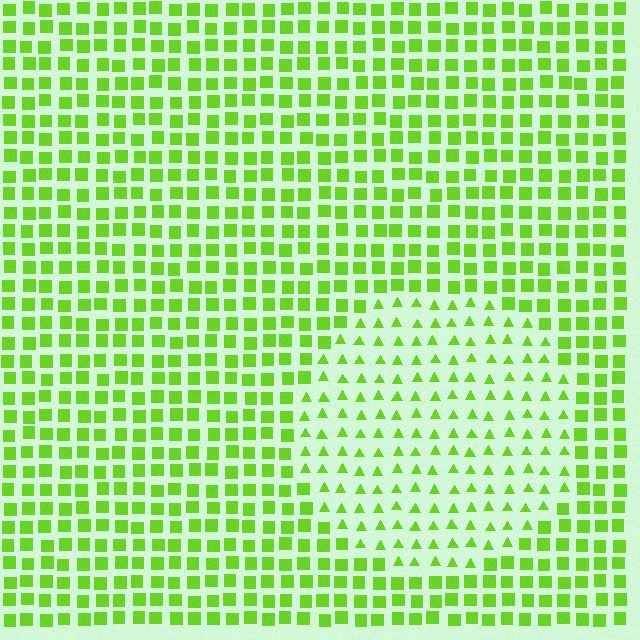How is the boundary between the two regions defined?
The boundary is defined by a change in element shape: triangles inside vs. squares outside. All elements share the same color and spacing.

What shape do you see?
I see a circle.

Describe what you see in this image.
The image is filled with small lime elements arranged in a uniform grid. A circle-shaped region contains triangles, while the surrounding area contains squares. The boundary is defined purely by the change in element shape.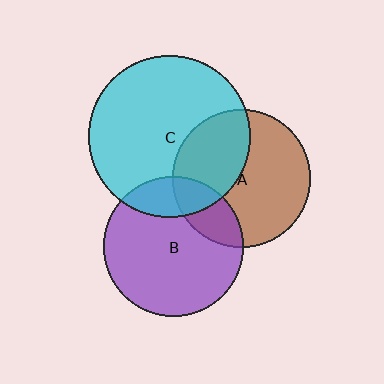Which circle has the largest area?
Circle C (cyan).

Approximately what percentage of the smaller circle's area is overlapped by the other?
Approximately 20%.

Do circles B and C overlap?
Yes.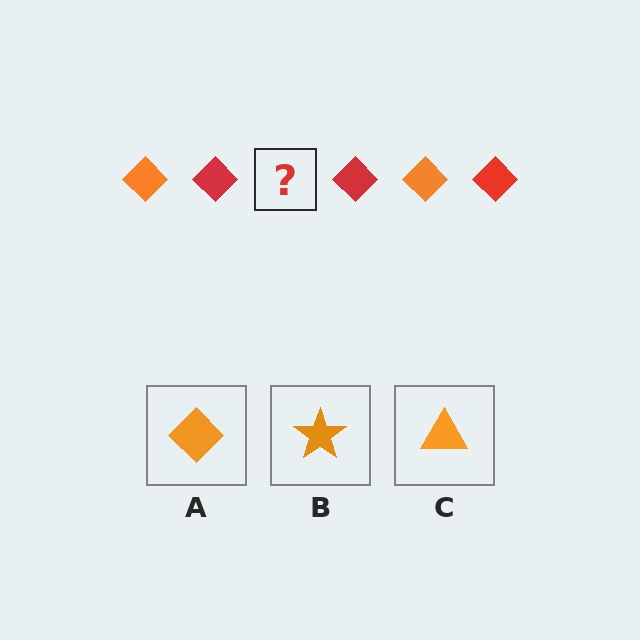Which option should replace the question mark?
Option A.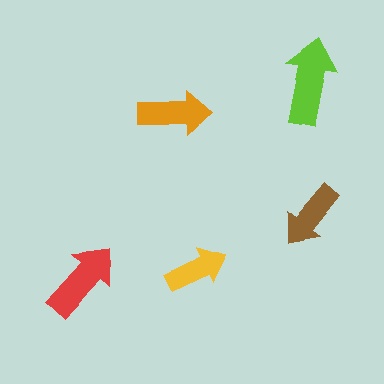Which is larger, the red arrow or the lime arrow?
The lime one.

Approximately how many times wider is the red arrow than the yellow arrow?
About 1.5 times wider.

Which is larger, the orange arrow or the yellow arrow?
The orange one.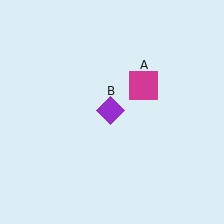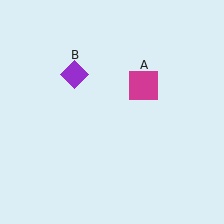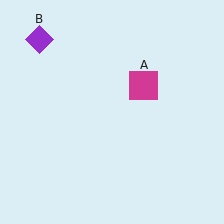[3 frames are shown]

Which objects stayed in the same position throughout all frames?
Magenta square (object A) remained stationary.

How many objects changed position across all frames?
1 object changed position: purple diamond (object B).